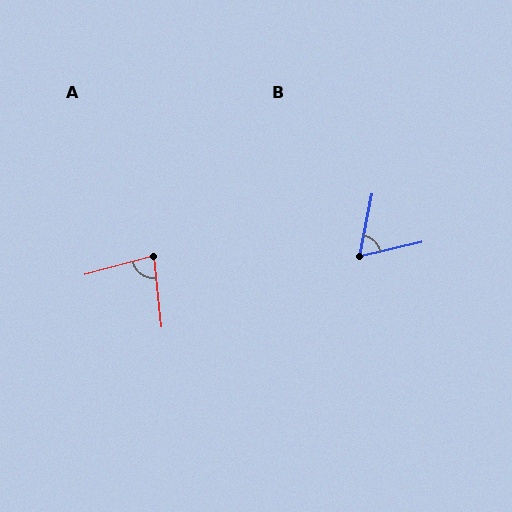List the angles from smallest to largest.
B (66°), A (81°).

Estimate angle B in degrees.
Approximately 66 degrees.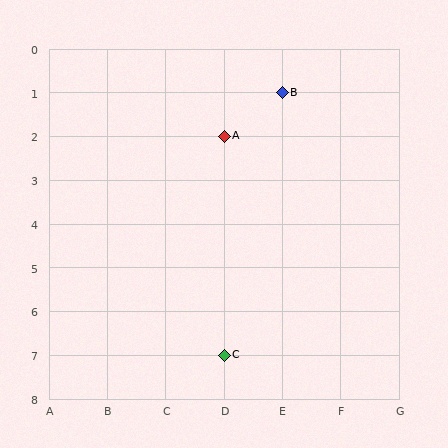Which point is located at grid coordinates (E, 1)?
Point B is at (E, 1).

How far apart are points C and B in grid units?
Points C and B are 1 column and 6 rows apart (about 6.1 grid units diagonally).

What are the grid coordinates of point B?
Point B is at grid coordinates (E, 1).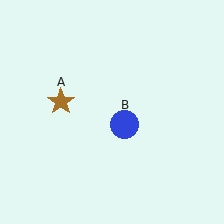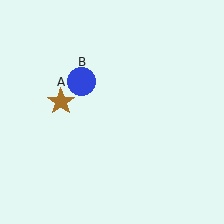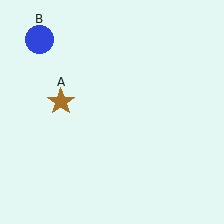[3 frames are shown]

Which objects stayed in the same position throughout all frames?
Brown star (object A) remained stationary.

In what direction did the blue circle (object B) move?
The blue circle (object B) moved up and to the left.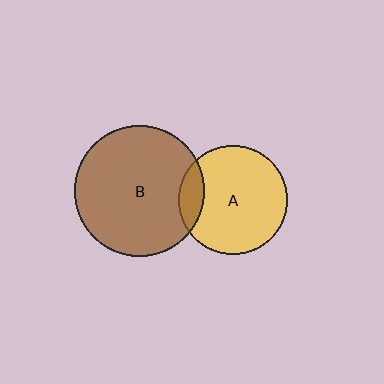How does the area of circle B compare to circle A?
Approximately 1.4 times.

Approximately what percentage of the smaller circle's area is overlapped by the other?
Approximately 15%.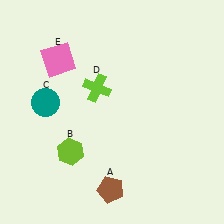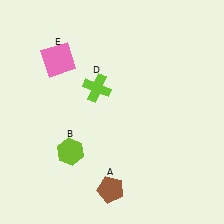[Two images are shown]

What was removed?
The teal circle (C) was removed in Image 2.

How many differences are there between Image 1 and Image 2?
There is 1 difference between the two images.